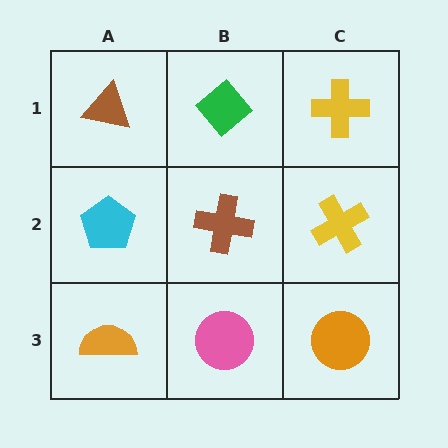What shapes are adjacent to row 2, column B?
A green diamond (row 1, column B), a pink circle (row 3, column B), a cyan pentagon (row 2, column A), a yellow cross (row 2, column C).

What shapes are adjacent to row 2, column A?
A brown triangle (row 1, column A), an orange semicircle (row 3, column A), a brown cross (row 2, column B).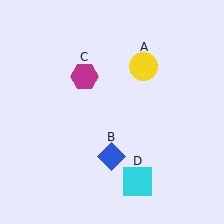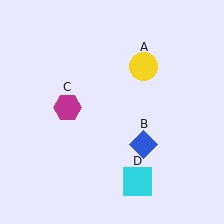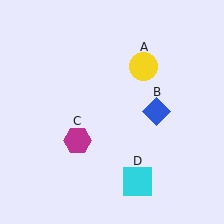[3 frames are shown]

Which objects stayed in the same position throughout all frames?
Yellow circle (object A) and cyan square (object D) remained stationary.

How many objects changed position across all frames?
2 objects changed position: blue diamond (object B), magenta hexagon (object C).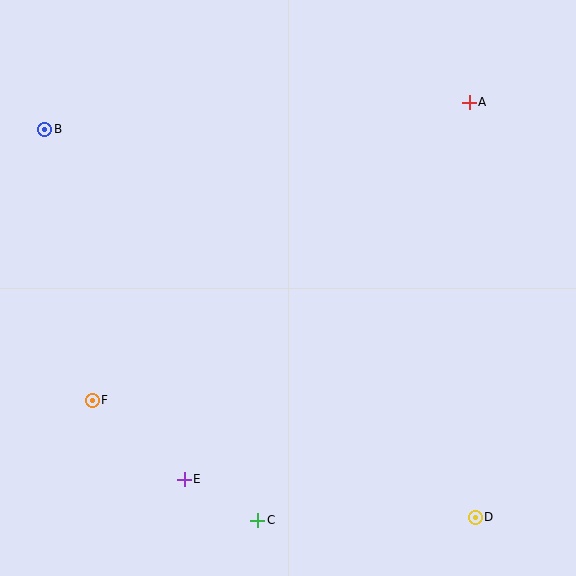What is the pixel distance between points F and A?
The distance between F and A is 481 pixels.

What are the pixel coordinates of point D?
Point D is at (475, 517).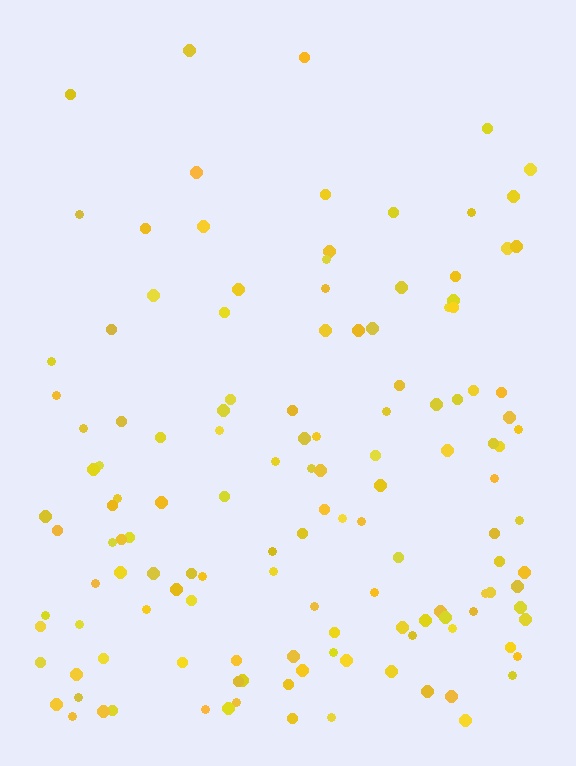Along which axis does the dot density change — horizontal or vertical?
Vertical.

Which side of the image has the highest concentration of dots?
The bottom.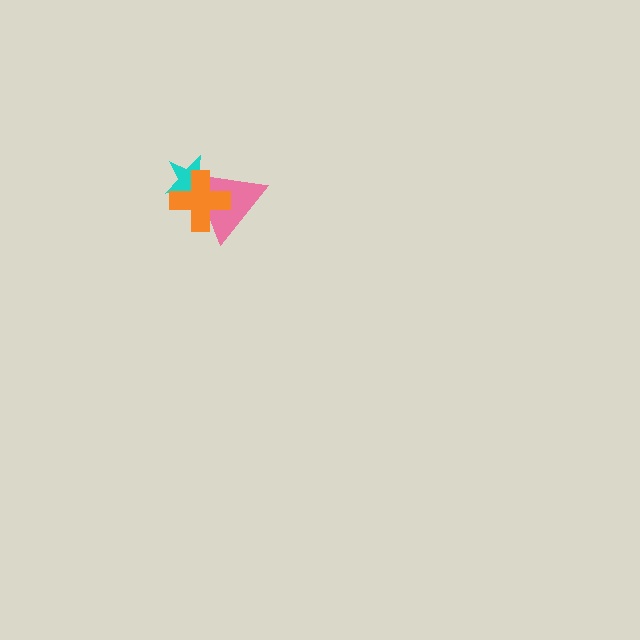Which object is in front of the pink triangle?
The orange cross is in front of the pink triangle.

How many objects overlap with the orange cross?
2 objects overlap with the orange cross.